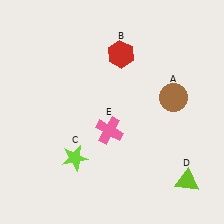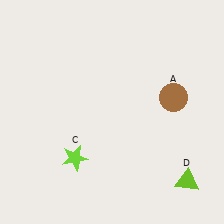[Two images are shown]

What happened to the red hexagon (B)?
The red hexagon (B) was removed in Image 2. It was in the top-right area of Image 1.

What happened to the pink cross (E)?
The pink cross (E) was removed in Image 2. It was in the bottom-left area of Image 1.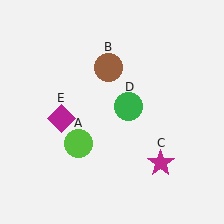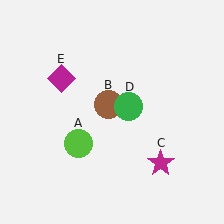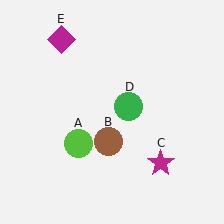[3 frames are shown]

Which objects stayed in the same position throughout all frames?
Lime circle (object A) and magenta star (object C) and green circle (object D) remained stationary.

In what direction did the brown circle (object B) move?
The brown circle (object B) moved down.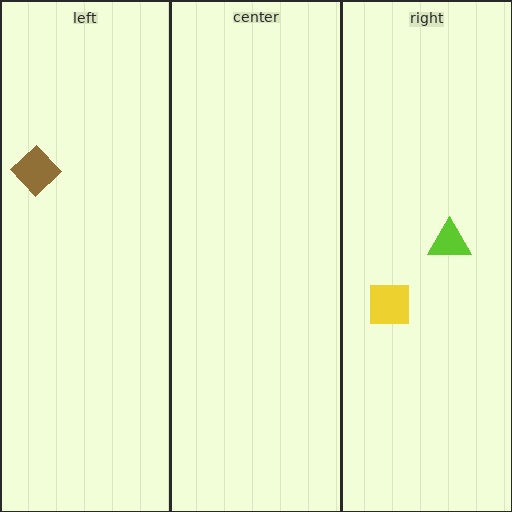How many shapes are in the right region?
2.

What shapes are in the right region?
The yellow square, the lime triangle.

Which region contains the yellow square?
The right region.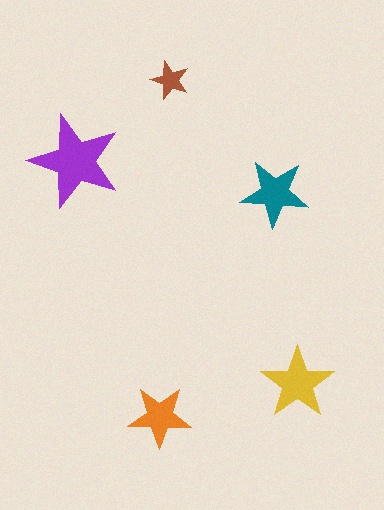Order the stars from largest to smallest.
the purple one, the yellow one, the teal one, the orange one, the brown one.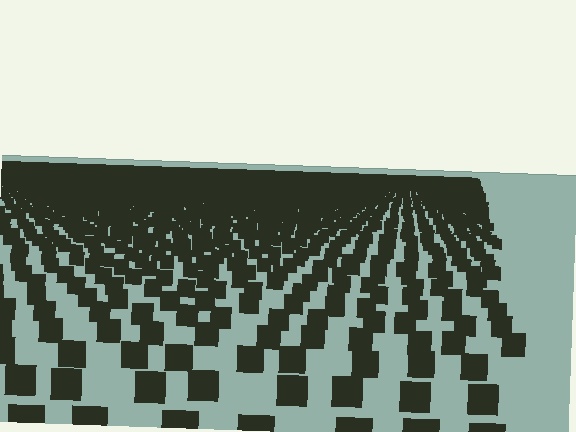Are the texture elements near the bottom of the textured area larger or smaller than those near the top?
Larger. Near the bottom, elements are closer to the viewer and appear at a bigger on-screen size.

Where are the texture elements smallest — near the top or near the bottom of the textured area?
Near the top.